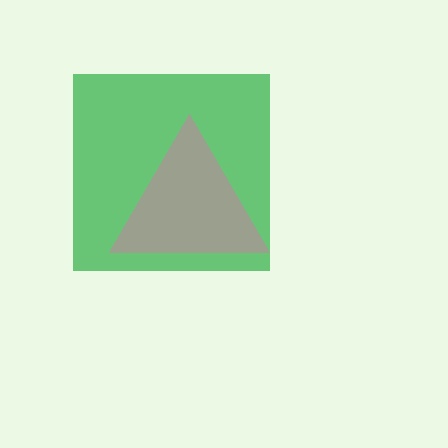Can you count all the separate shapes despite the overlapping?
Yes, there are 2 separate shapes.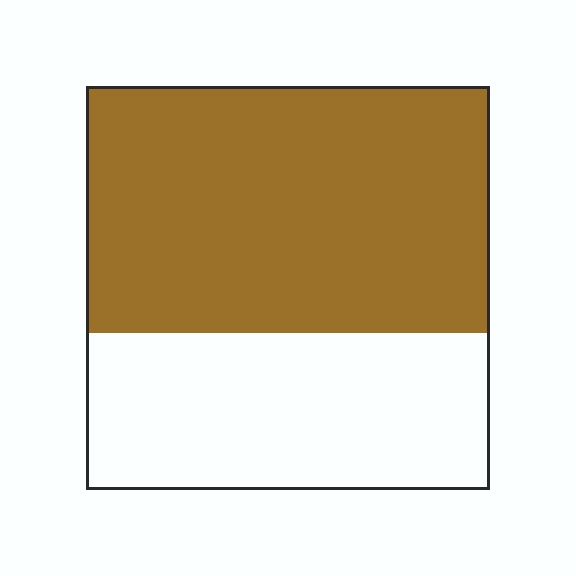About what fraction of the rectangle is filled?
About three fifths (3/5).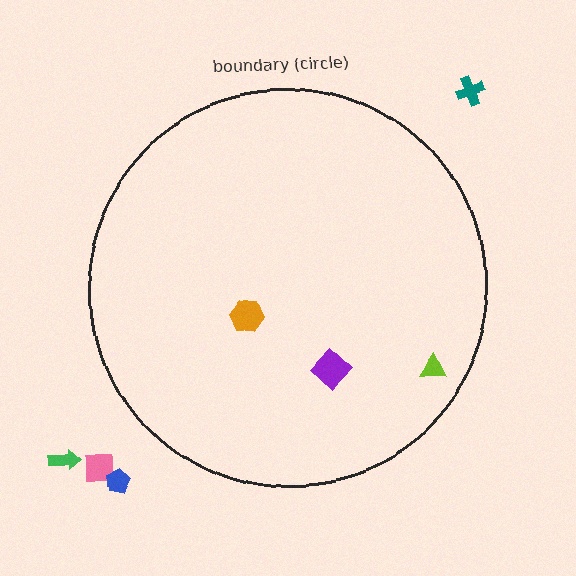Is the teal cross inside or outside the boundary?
Outside.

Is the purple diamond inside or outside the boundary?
Inside.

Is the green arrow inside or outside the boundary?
Outside.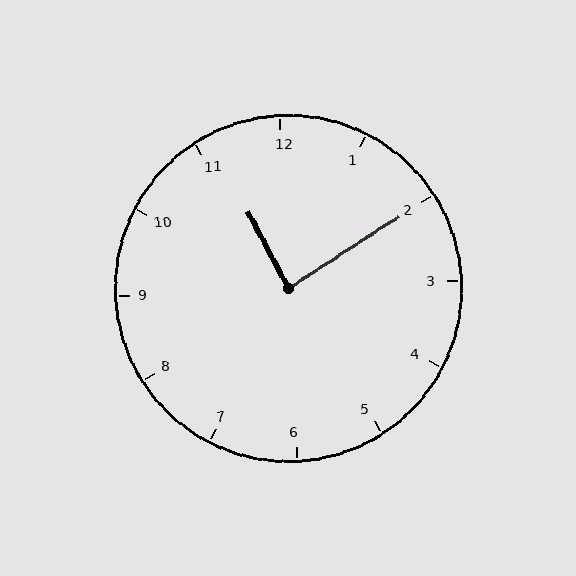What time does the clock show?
11:10.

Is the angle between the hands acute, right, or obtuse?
It is right.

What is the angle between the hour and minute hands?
Approximately 85 degrees.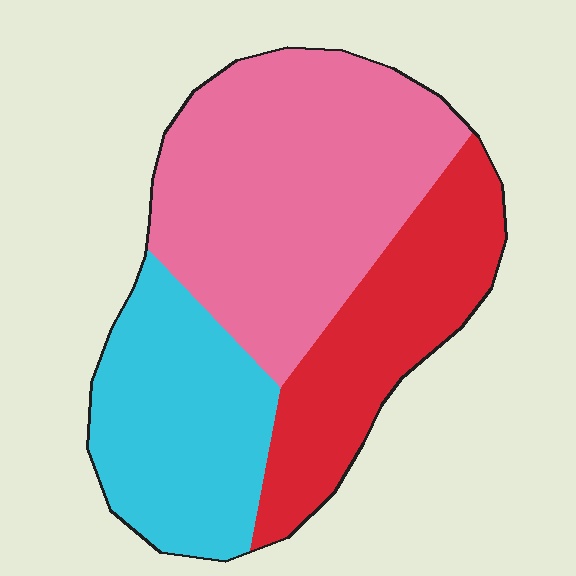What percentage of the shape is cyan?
Cyan takes up about one quarter (1/4) of the shape.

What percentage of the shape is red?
Red takes up about one quarter (1/4) of the shape.